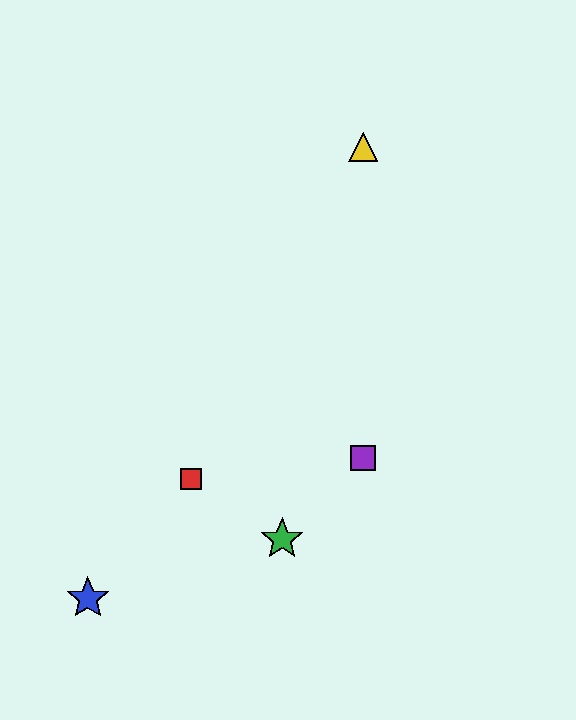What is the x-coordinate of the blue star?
The blue star is at x≈88.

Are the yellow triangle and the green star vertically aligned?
No, the yellow triangle is at x≈363 and the green star is at x≈282.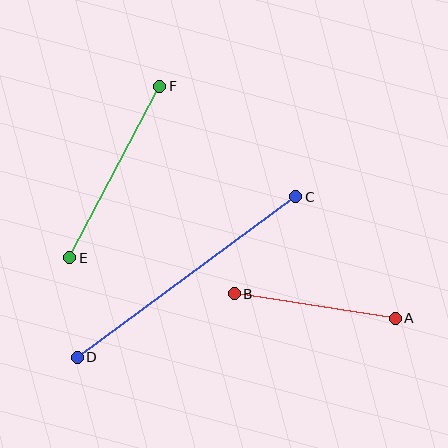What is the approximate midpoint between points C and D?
The midpoint is at approximately (186, 277) pixels.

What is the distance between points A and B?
The distance is approximately 163 pixels.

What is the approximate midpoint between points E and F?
The midpoint is at approximately (115, 172) pixels.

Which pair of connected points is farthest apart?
Points C and D are farthest apart.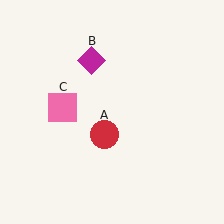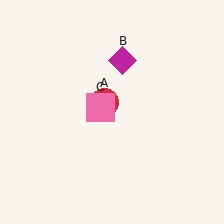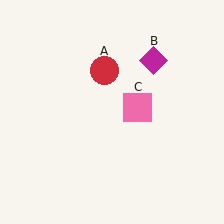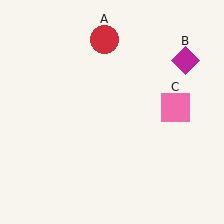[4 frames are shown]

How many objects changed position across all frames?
3 objects changed position: red circle (object A), magenta diamond (object B), pink square (object C).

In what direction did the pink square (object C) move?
The pink square (object C) moved right.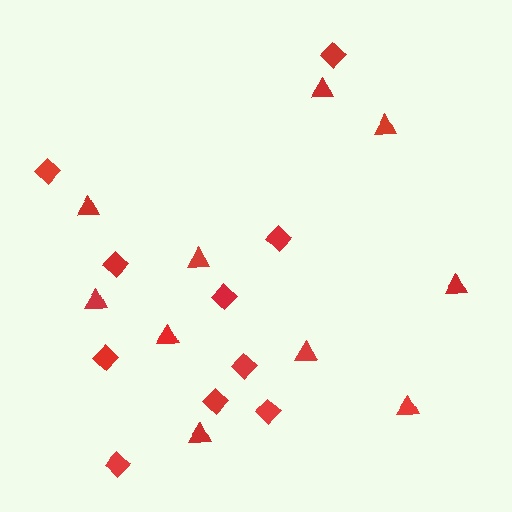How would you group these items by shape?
There are 2 groups: one group of diamonds (10) and one group of triangles (10).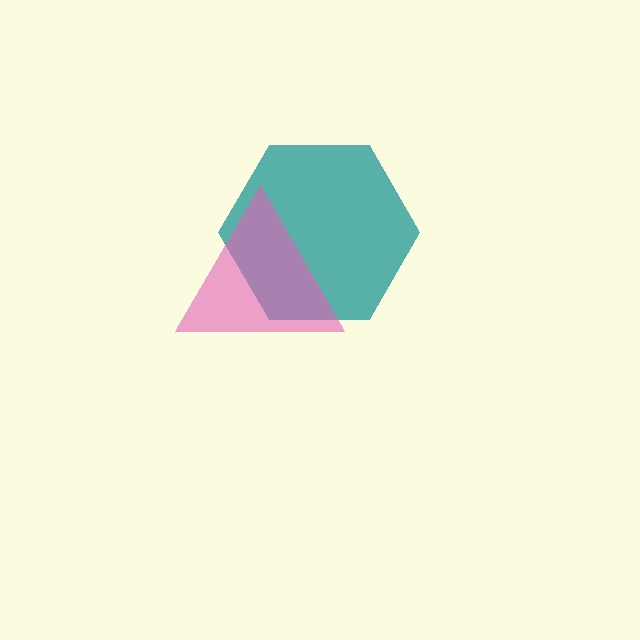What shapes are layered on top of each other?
The layered shapes are: a teal hexagon, a pink triangle.